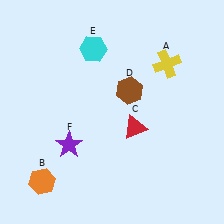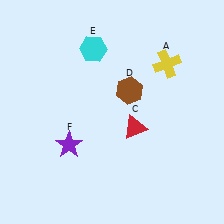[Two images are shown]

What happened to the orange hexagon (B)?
The orange hexagon (B) was removed in Image 2. It was in the bottom-left area of Image 1.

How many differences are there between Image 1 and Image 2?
There is 1 difference between the two images.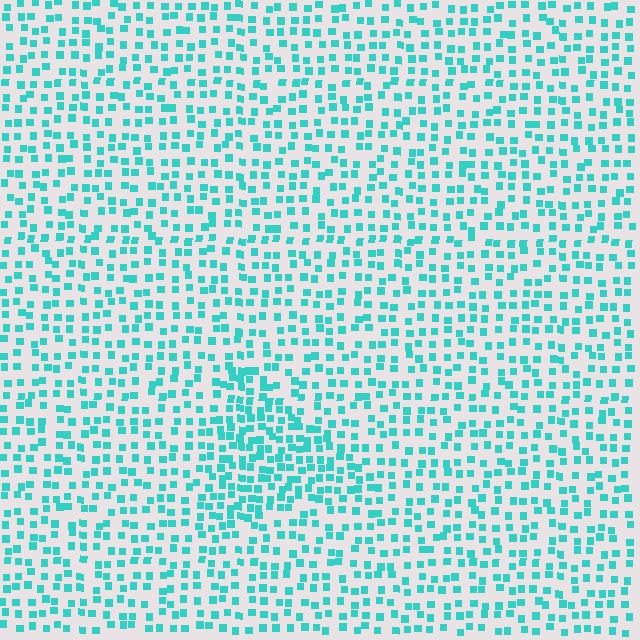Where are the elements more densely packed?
The elements are more densely packed inside the triangle boundary.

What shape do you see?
I see a triangle.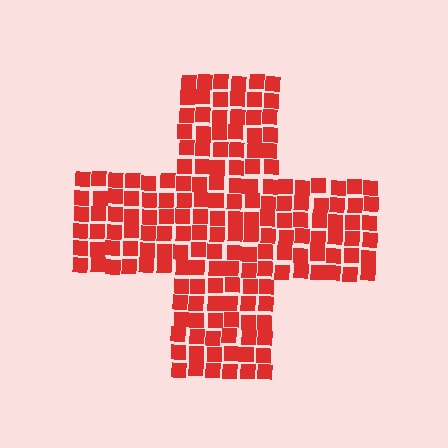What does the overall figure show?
The overall figure shows a cross.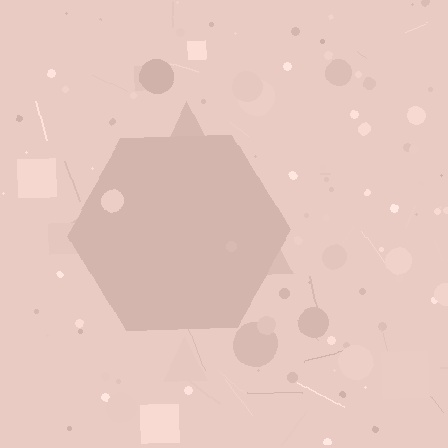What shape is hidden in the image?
A hexagon is hidden in the image.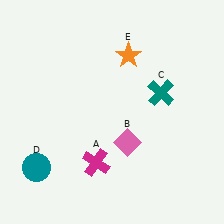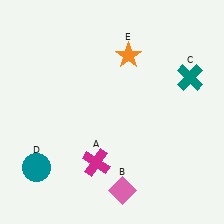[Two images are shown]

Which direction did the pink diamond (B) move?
The pink diamond (B) moved down.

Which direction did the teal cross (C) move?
The teal cross (C) moved right.